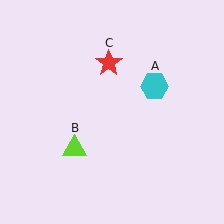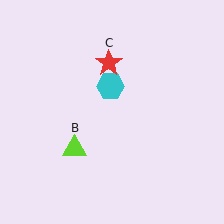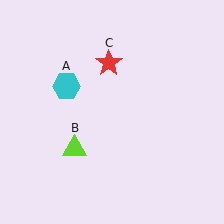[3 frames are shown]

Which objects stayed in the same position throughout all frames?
Lime triangle (object B) and red star (object C) remained stationary.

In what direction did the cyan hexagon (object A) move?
The cyan hexagon (object A) moved left.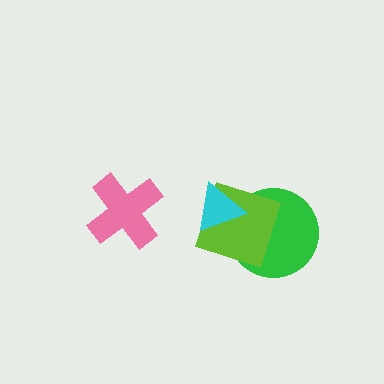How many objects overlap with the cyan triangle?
2 objects overlap with the cyan triangle.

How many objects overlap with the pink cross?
0 objects overlap with the pink cross.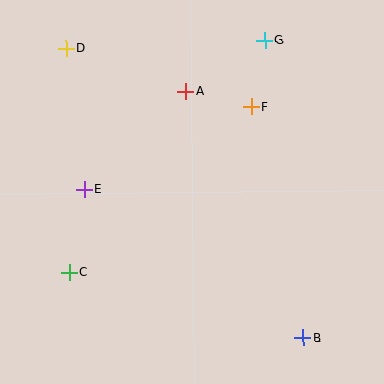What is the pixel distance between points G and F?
The distance between G and F is 68 pixels.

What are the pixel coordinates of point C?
Point C is at (69, 273).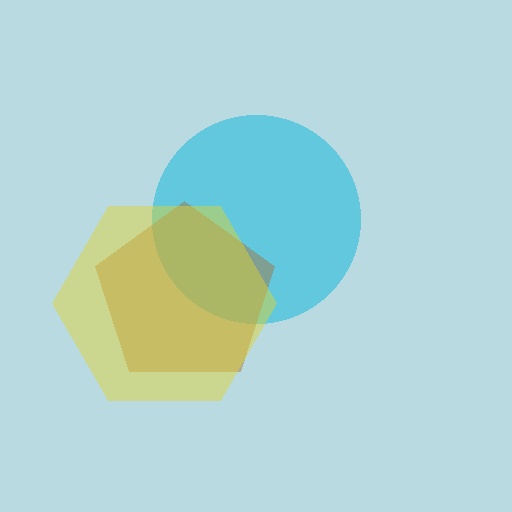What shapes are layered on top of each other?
The layered shapes are: a cyan circle, a brown pentagon, a yellow hexagon.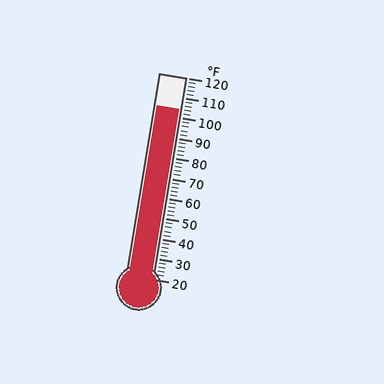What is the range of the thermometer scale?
The thermometer scale ranges from 20°F to 120°F.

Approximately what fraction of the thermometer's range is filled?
The thermometer is filled to approximately 85% of its range.